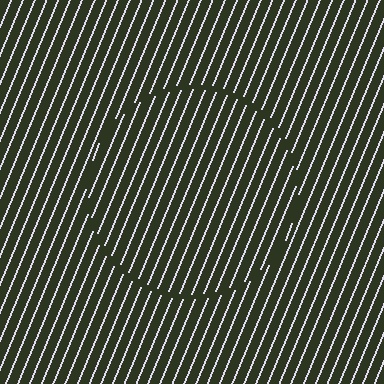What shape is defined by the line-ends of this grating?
An illusory circle. The interior of the shape contains the same grating, shifted by half a period — the contour is defined by the phase discontinuity where line-ends from the inner and outer gratings abut.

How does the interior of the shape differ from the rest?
The interior of the shape contains the same grating, shifted by half a period — the contour is defined by the phase discontinuity where line-ends from the inner and outer gratings abut.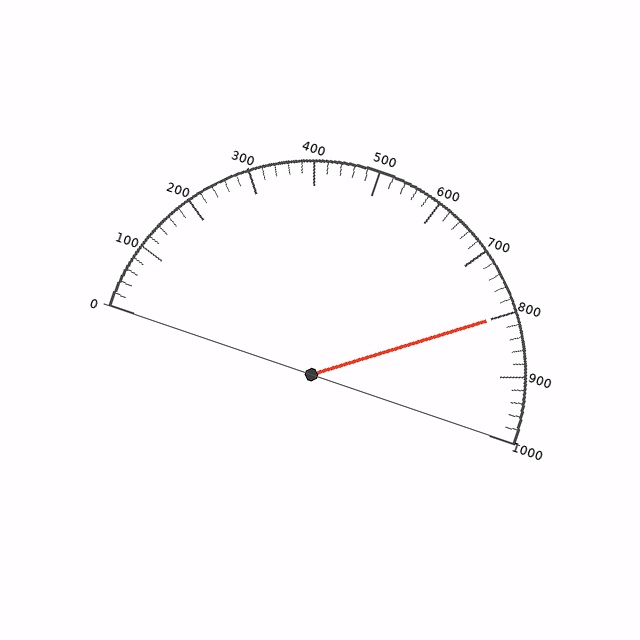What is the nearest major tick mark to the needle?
The nearest major tick mark is 800.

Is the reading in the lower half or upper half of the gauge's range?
The reading is in the upper half of the range (0 to 1000).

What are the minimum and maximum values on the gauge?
The gauge ranges from 0 to 1000.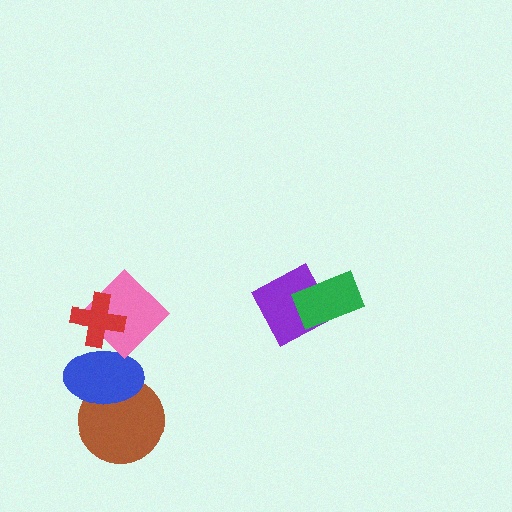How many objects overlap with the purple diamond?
1 object overlaps with the purple diamond.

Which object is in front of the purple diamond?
The green rectangle is in front of the purple diamond.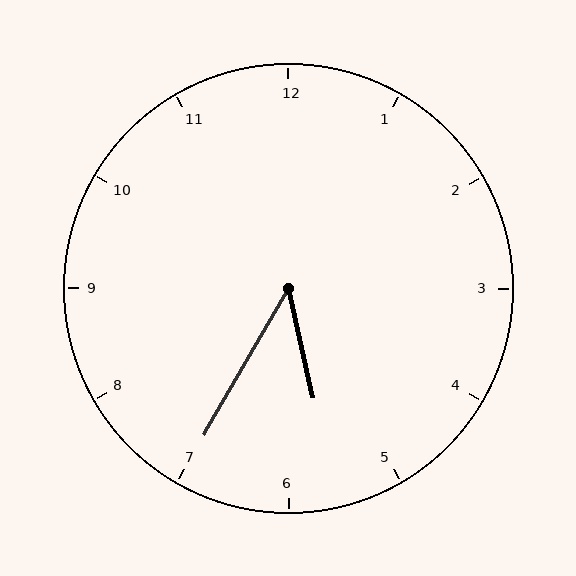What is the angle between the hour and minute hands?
Approximately 42 degrees.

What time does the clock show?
5:35.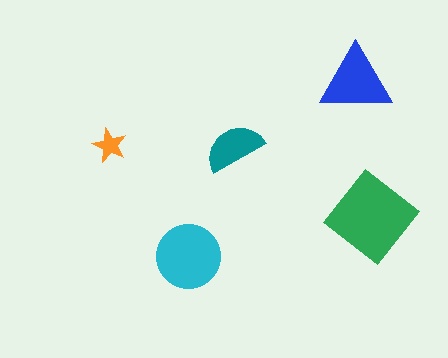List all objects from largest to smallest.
The green diamond, the cyan circle, the blue triangle, the teal semicircle, the orange star.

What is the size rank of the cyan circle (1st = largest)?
2nd.